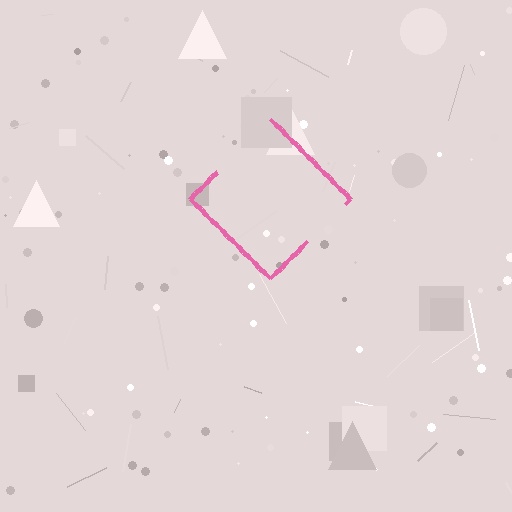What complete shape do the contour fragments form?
The contour fragments form a diamond.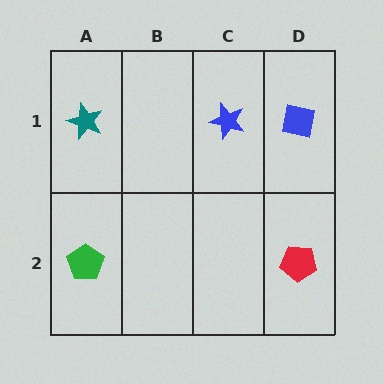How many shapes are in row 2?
2 shapes.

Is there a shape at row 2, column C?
No, that cell is empty.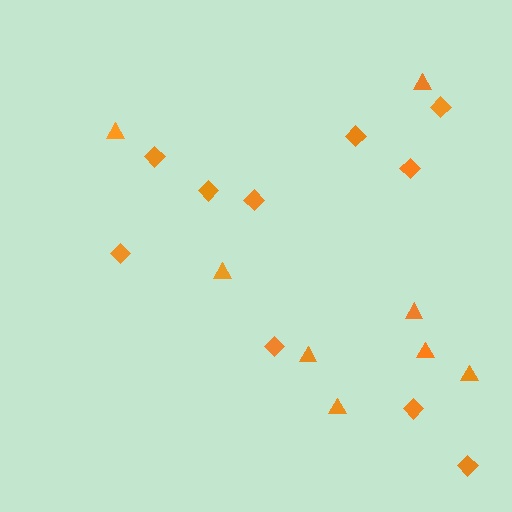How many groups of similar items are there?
There are 2 groups: one group of triangles (8) and one group of diamonds (10).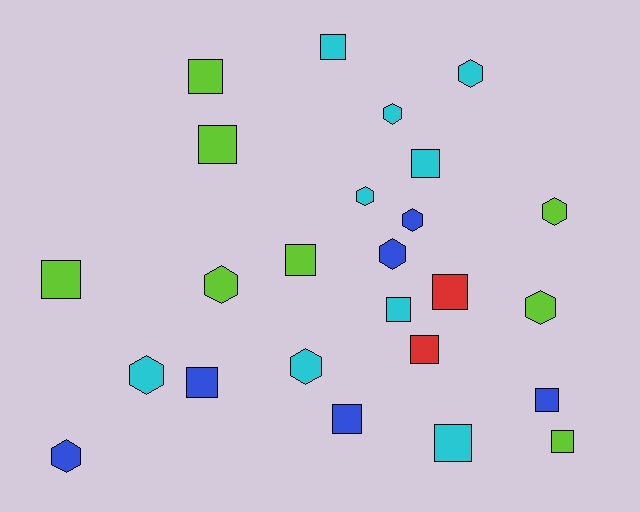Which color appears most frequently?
Cyan, with 9 objects.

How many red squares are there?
There are 2 red squares.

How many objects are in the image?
There are 25 objects.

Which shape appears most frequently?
Square, with 14 objects.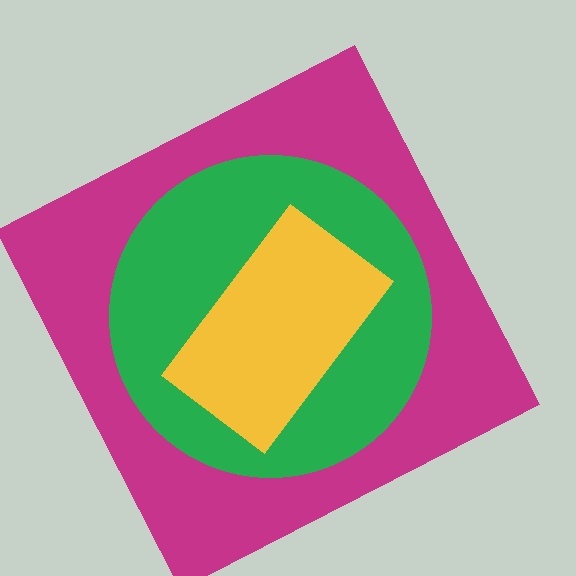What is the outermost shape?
The magenta square.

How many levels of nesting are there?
3.